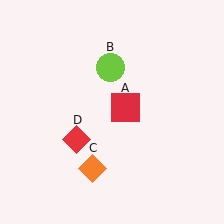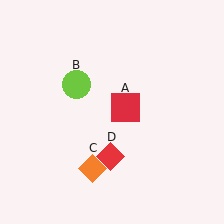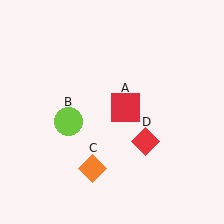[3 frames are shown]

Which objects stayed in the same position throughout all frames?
Red square (object A) and orange diamond (object C) remained stationary.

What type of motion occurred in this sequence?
The lime circle (object B), red diamond (object D) rotated counterclockwise around the center of the scene.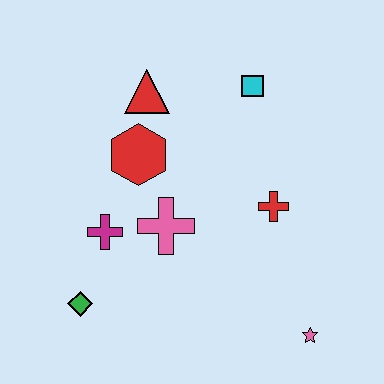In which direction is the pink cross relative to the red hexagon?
The pink cross is below the red hexagon.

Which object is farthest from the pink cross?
The pink star is farthest from the pink cross.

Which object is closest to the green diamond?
The magenta cross is closest to the green diamond.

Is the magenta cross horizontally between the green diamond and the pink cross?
Yes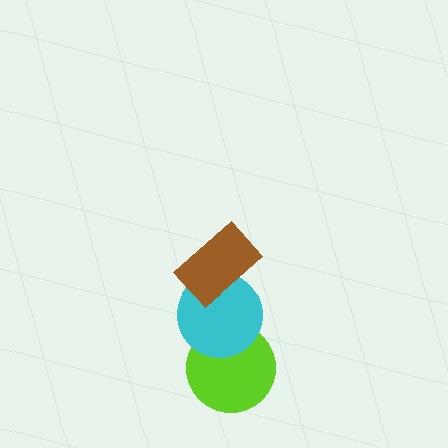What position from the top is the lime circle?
The lime circle is 3rd from the top.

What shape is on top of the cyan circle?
The brown rectangle is on top of the cyan circle.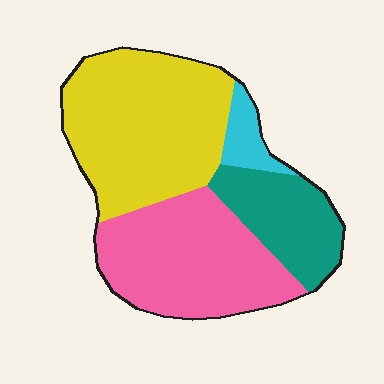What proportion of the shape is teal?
Teal takes up between a sixth and a third of the shape.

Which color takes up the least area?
Cyan, at roughly 5%.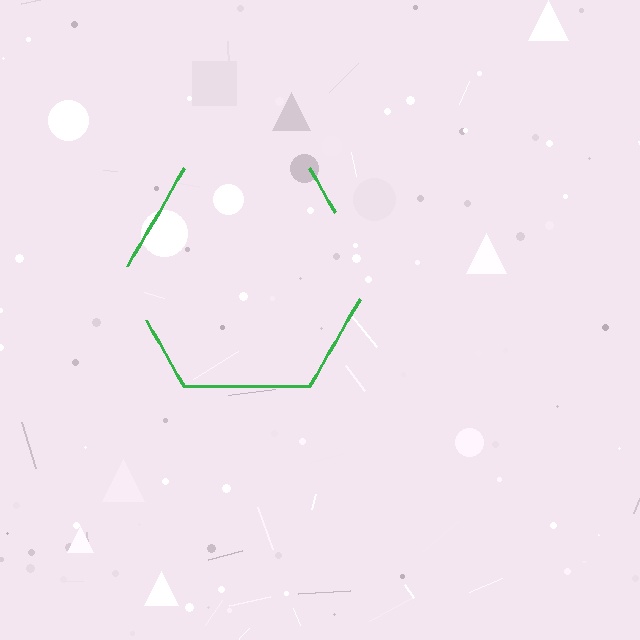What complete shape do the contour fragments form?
The contour fragments form a hexagon.